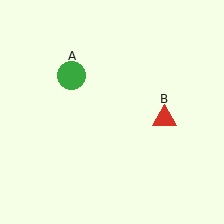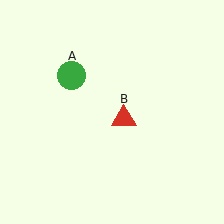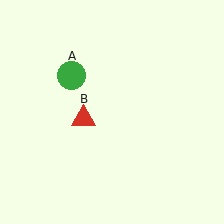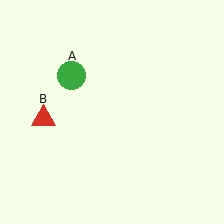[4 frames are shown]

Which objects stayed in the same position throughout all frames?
Green circle (object A) remained stationary.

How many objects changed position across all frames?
1 object changed position: red triangle (object B).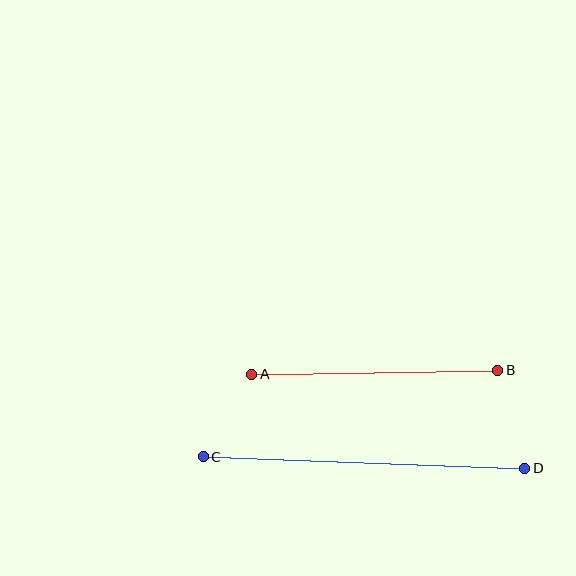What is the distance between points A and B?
The distance is approximately 246 pixels.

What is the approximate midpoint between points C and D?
The midpoint is at approximately (364, 463) pixels.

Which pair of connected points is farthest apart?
Points C and D are farthest apart.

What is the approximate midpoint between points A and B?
The midpoint is at approximately (375, 372) pixels.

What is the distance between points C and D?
The distance is approximately 322 pixels.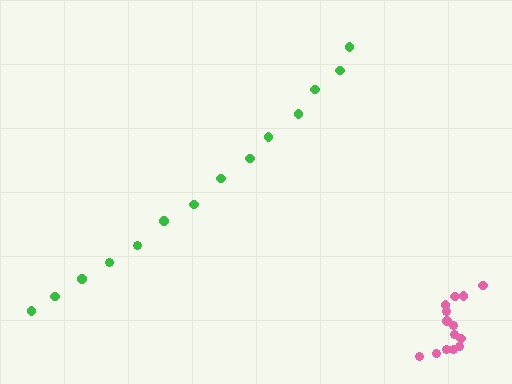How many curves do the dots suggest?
There are 2 distinct paths.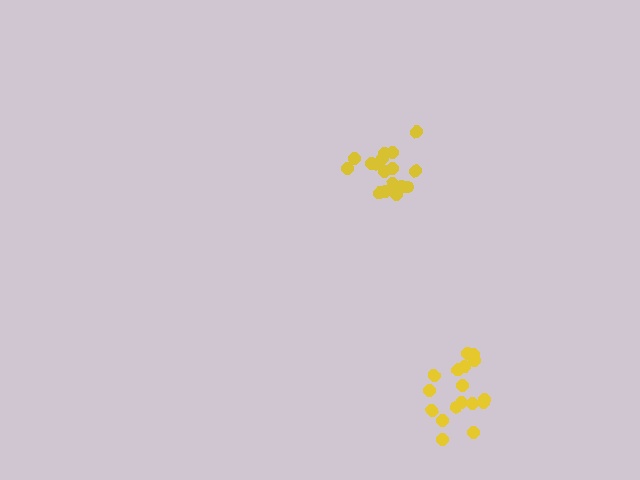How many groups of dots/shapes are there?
There are 2 groups.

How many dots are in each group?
Group 1: 17 dots, Group 2: 17 dots (34 total).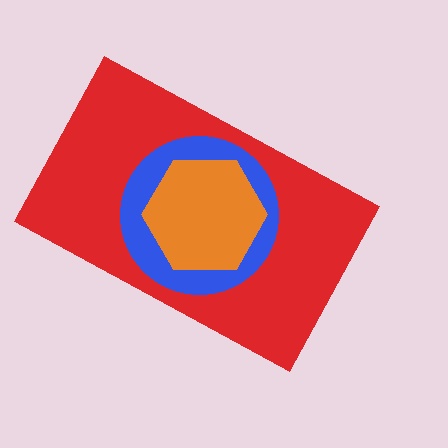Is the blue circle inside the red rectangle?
Yes.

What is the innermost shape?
The orange hexagon.